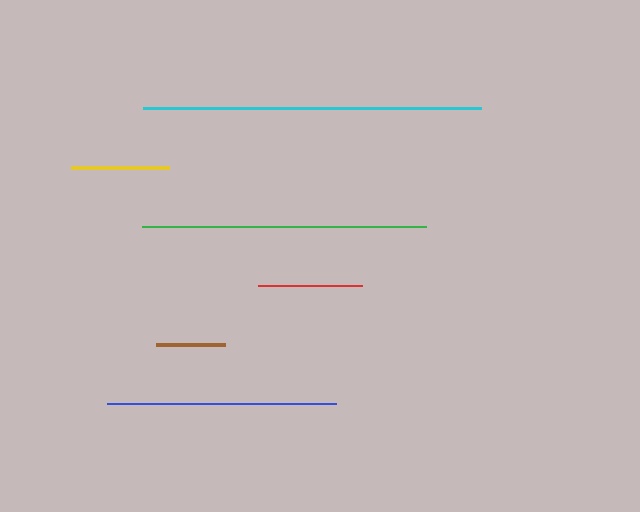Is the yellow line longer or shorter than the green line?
The green line is longer than the yellow line.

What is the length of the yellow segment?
The yellow segment is approximately 98 pixels long.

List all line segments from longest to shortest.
From longest to shortest: cyan, green, blue, red, yellow, brown.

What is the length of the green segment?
The green segment is approximately 284 pixels long.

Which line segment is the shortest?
The brown line is the shortest at approximately 70 pixels.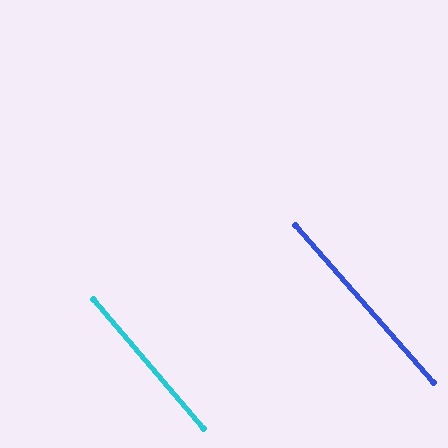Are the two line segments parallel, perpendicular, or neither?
Parallel — their directions differ by only 0.8°.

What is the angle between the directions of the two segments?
Approximately 1 degree.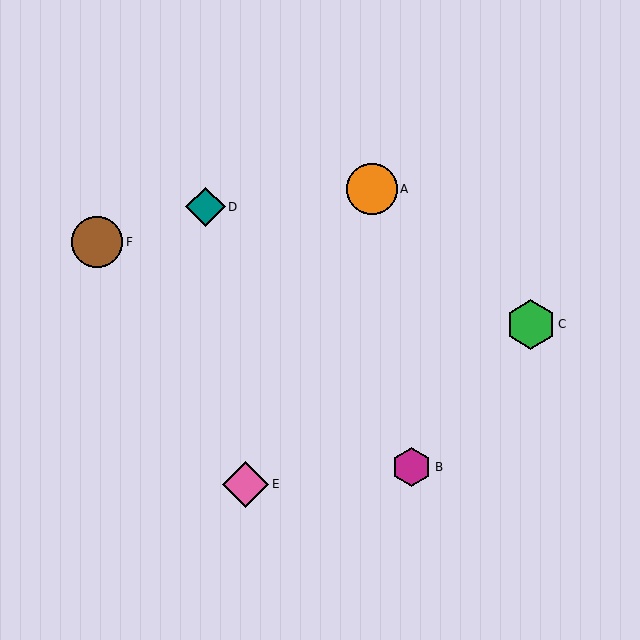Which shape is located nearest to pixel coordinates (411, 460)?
The magenta hexagon (labeled B) at (412, 467) is nearest to that location.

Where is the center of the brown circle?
The center of the brown circle is at (97, 242).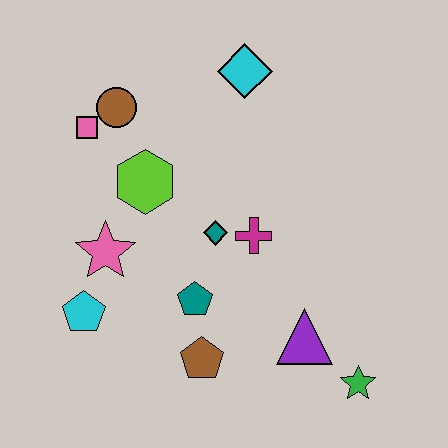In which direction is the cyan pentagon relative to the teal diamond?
The cyan pentagon is to the left of the teal diamond.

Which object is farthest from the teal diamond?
The green star is farthest from the teal diamond.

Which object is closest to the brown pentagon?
The teal pentagon is closest to the brown pentagon.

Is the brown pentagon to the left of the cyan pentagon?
No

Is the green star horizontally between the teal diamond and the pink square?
No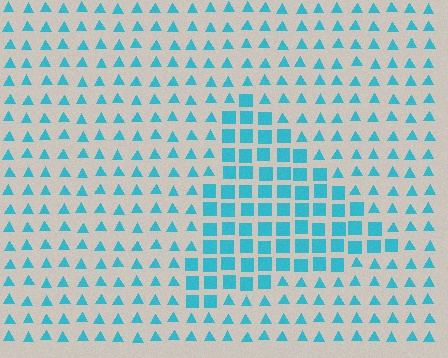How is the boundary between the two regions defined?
The boundary is defined by a change in element shape: squares inside vs. triangles outside. All elements share the same color and spacing.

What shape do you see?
I see a triangle.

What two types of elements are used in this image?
The image uses squares inside the triangle region and triangles outside it.